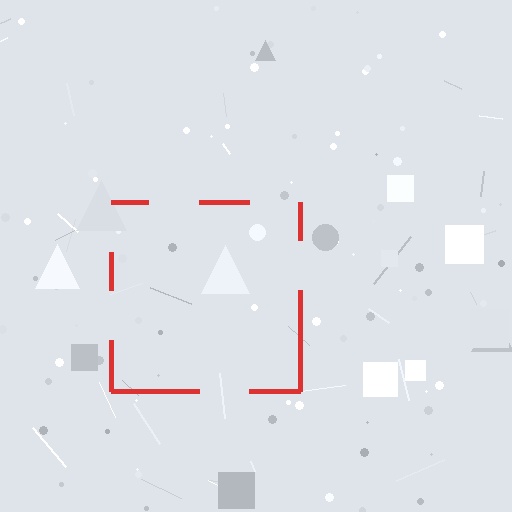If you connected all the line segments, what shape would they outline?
They would outline a square.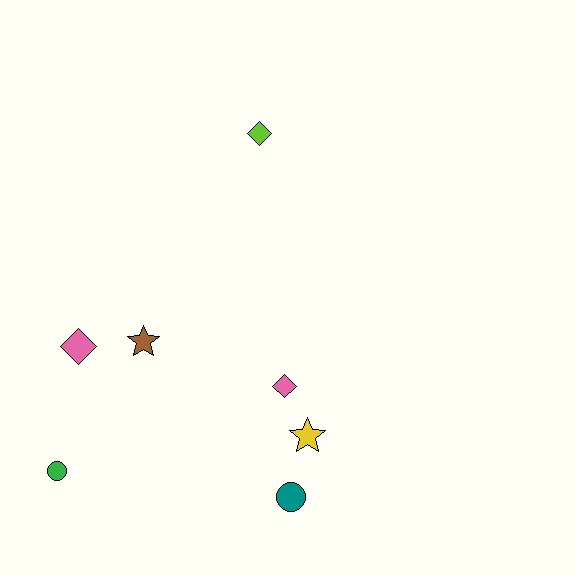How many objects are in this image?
There are 7 objects.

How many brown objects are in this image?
There is 1 brown object.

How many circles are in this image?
There are 2 circles.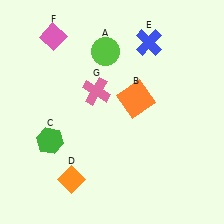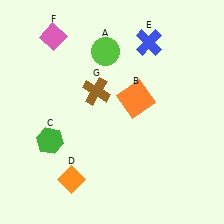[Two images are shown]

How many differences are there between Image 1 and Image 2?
There is 1 difference between the two images.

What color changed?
The cross (G) changed from pink in Image 1 to brown in Image 2.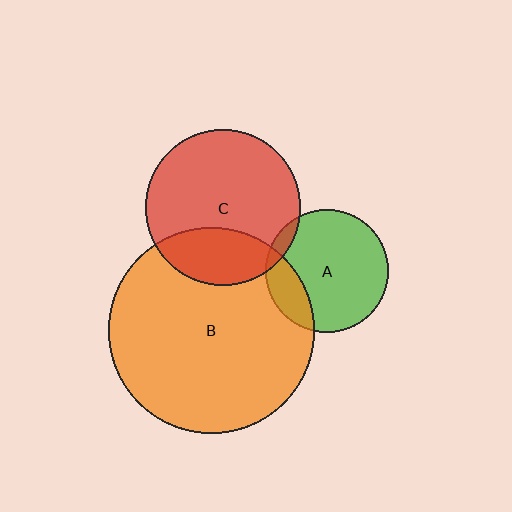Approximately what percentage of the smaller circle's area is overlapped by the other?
Approximately 25%.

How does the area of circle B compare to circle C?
Approximately 1.7 times.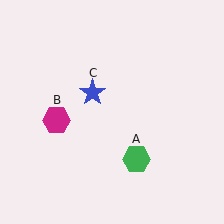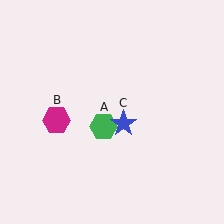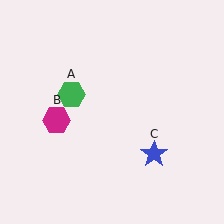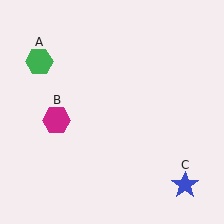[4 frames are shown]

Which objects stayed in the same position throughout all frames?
Magenta hexagon (object B) remained stationary.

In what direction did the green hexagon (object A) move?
The green hexagon (object A) moved up and to the left.